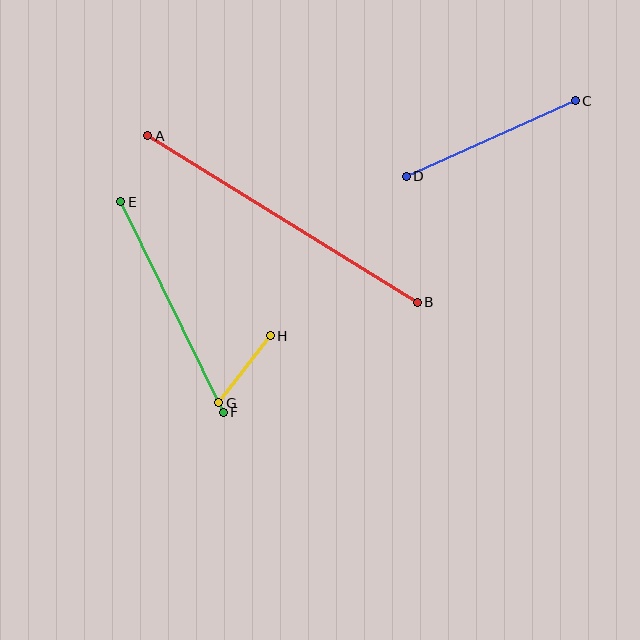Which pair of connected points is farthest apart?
Points A and B are farthest apart.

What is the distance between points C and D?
The distance is approximately 185 pixels.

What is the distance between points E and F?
The distance is approximately 234 pixels.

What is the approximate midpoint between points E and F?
The midpoint is at approximately (172, 307) pixels.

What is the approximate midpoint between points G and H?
The midpoint is at approximately (245, 369) pixels.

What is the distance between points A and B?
The distance is approximately 317 pixels.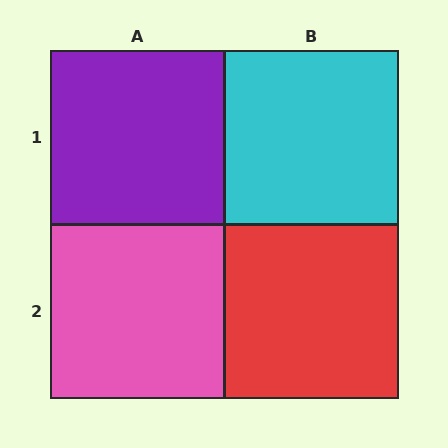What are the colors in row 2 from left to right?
Pink, red.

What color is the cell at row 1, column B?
Cyan.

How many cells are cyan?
1 cell is cyan.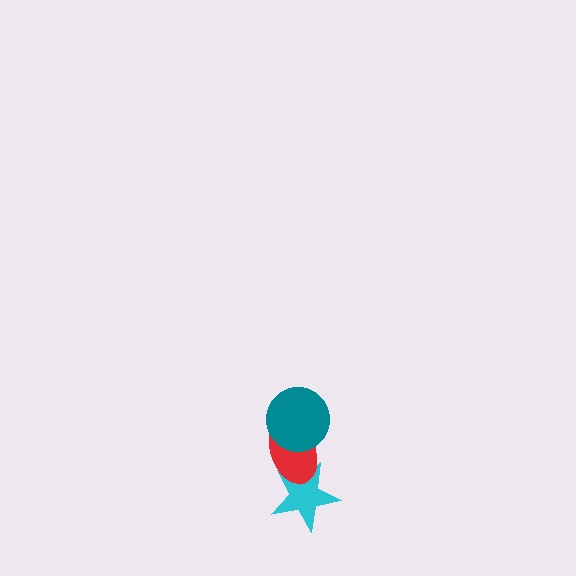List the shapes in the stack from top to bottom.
From top to bottom: the teal circle, the red ellipse, the cyan star.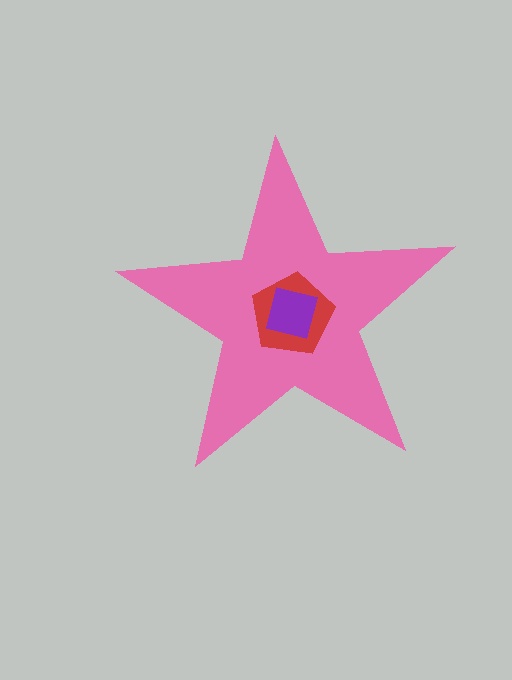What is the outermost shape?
The pink star.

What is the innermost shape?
The purple square.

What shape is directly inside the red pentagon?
The purple square.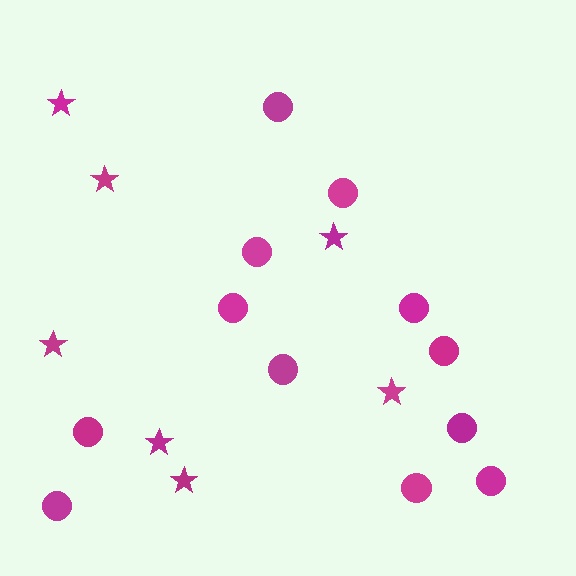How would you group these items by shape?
There are 2 groups: one group of stars (7) and one group of circles (12).